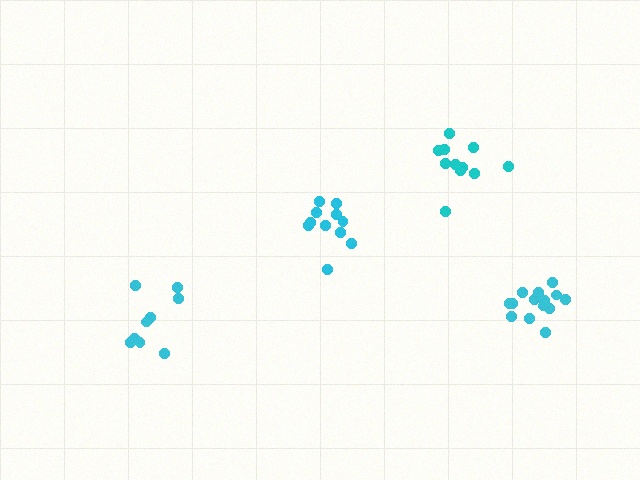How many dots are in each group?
Group 1: 14 dots, Group 2: 11 dots, Group 3: 11 dots, Group 4: 9 dots (45 total).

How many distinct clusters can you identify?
There are 4 distinct clusters.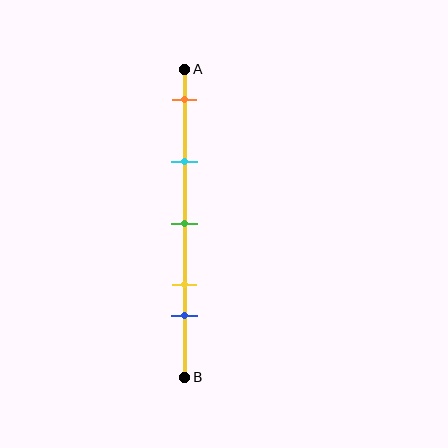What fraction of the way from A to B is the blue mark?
The blue mark is approximately 80% (0.8) of the way from A to B.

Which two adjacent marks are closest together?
The yellow and blue marks are the closest adjacent pair.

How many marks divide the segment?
There are 5 marks dividing the segment.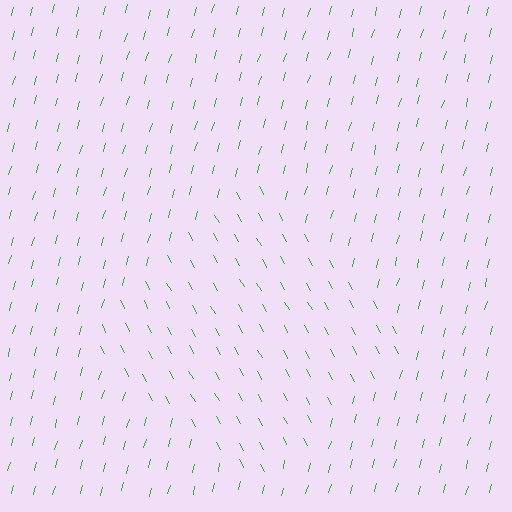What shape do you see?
I see a diamond.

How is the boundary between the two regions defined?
The boundary is defined purely by a change in line orientation (approximately 45 degrees difference). All lines are the same color and thickness.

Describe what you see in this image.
The image is filled with small green line segments. A diamond region in the image has lines oriented differently from the surrounding lines, creating a visible texture boundary.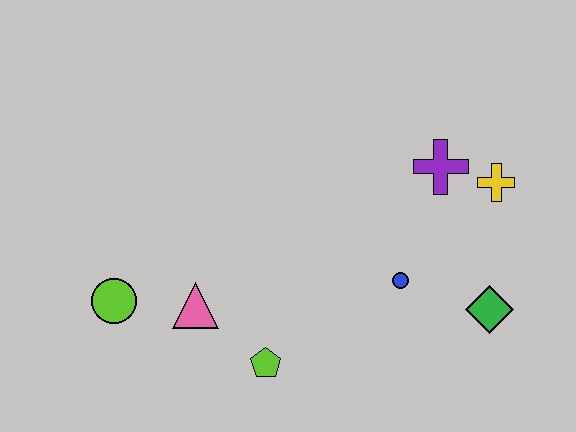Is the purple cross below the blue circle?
No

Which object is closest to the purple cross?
The yellow cross is closest to the purple cross.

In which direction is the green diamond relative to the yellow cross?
The green diamond is below the yellow cross.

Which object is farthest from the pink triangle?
The yellow cross is farthest from the pink triangle.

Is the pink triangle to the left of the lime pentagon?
Yes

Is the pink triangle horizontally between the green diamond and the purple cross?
No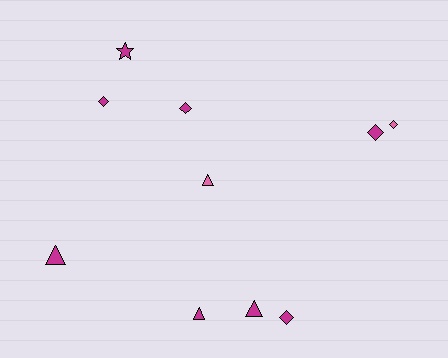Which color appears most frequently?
Magenta, with 8 objects.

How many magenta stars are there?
There is 1 magenta star.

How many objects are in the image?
There are 10 objects.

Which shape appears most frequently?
Diamond, with 5 objects.